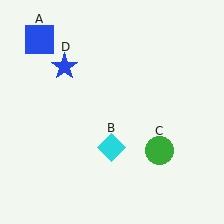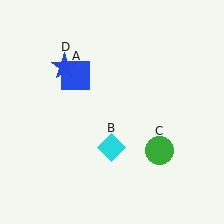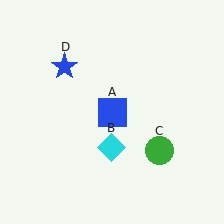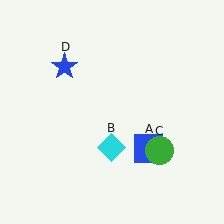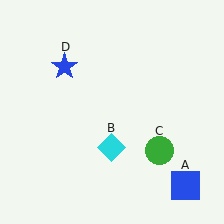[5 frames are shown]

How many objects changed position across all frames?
1 object changed position: blue square (object A).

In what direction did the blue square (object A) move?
The blue square (object A) moved down and to the right.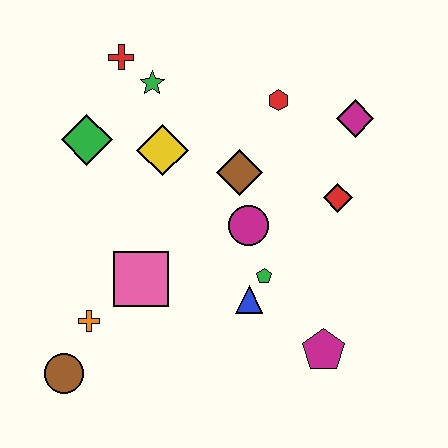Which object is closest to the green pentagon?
The blue triangle is closest to the green pentagon.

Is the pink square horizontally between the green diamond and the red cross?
No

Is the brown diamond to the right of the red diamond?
No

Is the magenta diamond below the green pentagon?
No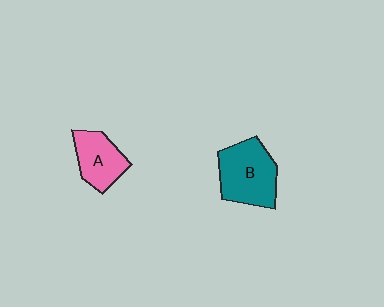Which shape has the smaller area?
Shape A (pink).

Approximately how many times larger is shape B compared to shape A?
Approximately 1.4 times.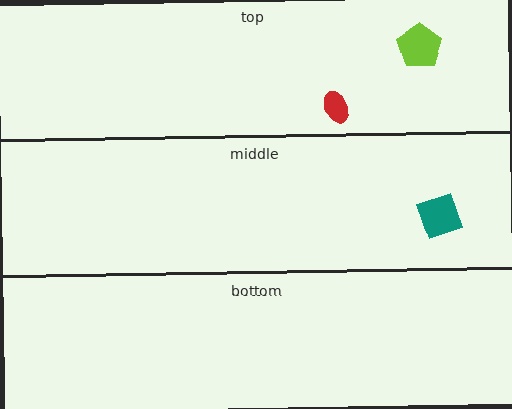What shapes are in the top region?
The lime pentagon, the red ellipse.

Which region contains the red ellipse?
The top region.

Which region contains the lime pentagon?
The top region.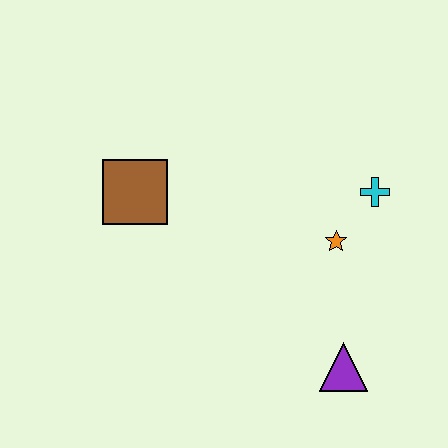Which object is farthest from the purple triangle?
The brown square is farthest from the purple triangle.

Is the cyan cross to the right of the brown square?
Yes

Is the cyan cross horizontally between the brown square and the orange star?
No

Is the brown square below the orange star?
No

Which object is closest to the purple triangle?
The orange star is closest to the purple triangle.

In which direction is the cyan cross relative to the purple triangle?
The cyan cross is above the purple triangle.